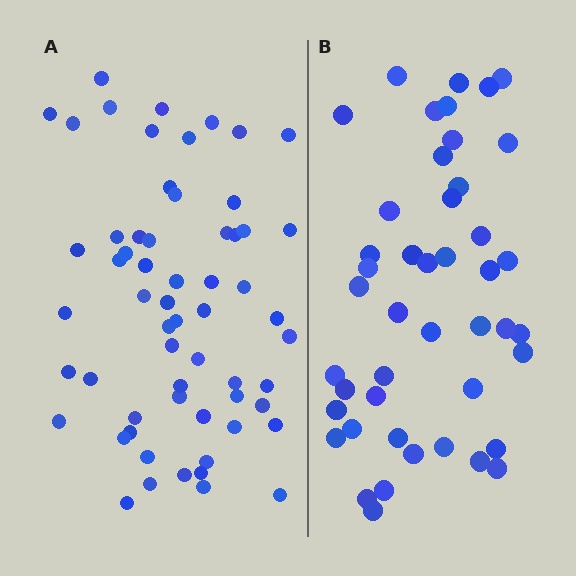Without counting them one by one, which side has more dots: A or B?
Region A (the left region) has more dots.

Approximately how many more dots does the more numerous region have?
Region A has approximately 15 more dots than region B.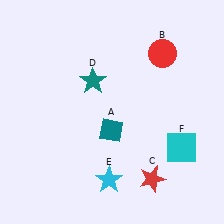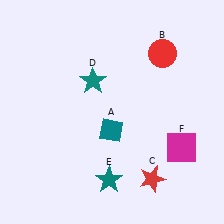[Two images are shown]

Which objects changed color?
E changed from cyan to teal. F changed from cyan to magenta.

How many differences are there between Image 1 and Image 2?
There are 2 differences between the two images.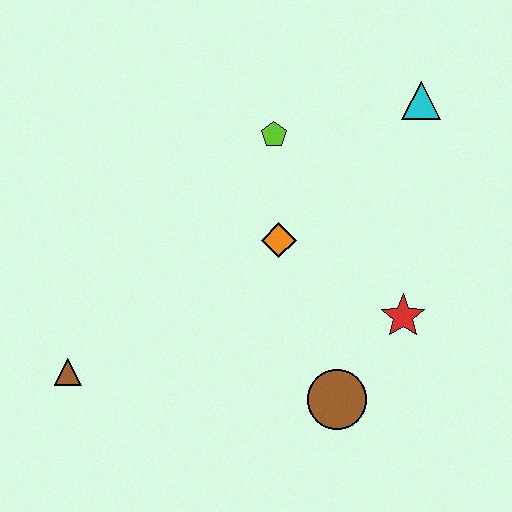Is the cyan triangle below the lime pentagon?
No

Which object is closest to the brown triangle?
The orange diamond is closest to the brown triangle.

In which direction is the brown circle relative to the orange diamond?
The brown circle is below the orange diamond.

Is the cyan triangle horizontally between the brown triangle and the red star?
No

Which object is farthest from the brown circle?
The cyan triangle is farthest from the brown circle.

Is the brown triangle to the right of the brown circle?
No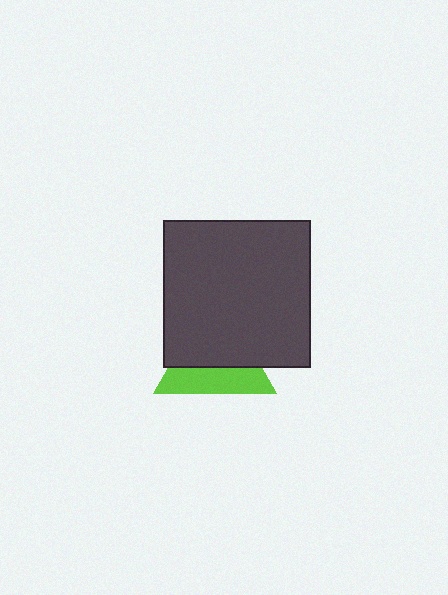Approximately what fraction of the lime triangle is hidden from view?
Roughly 58% of the lime triangle is hidden behind the dark gray square.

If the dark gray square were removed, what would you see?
You would see the complete lime triangle.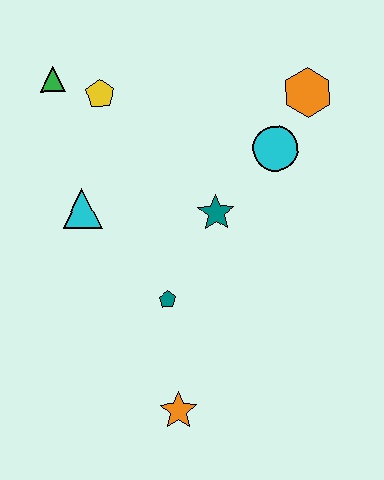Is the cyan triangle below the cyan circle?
Yes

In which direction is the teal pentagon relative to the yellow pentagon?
The teal pentagon is below the yellow pentagon.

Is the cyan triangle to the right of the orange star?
No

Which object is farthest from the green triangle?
The orange star is farthest from the green triangle.